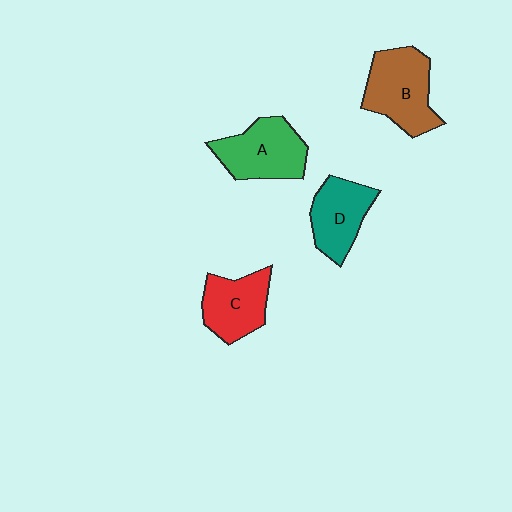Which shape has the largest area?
Shape B (brown).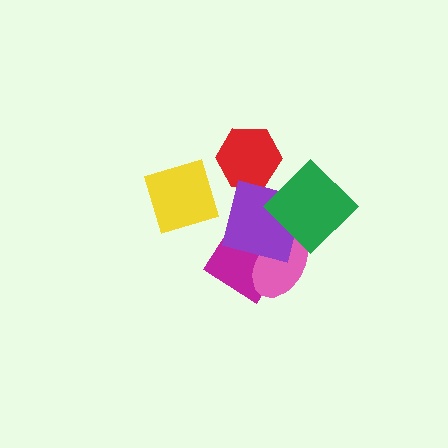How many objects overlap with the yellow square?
0 objects overlap with the yellow square.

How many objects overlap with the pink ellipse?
3 objects overlap with the pink ellipse.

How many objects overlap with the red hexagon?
1 object overlaps with the red hexagon.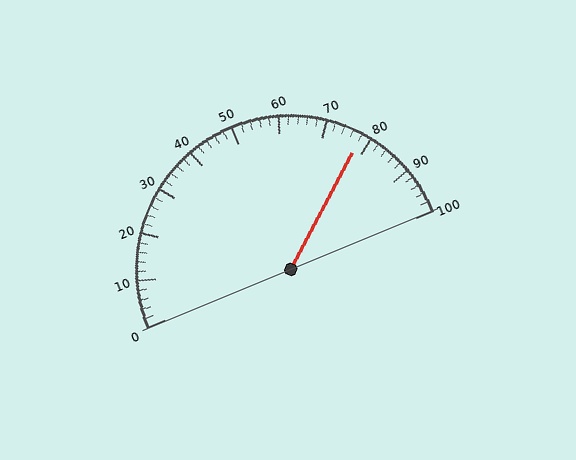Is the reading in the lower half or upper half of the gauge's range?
The reading is in the upper half of the range (0 to 100).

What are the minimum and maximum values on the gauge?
The gauge ranges from 0 to 100.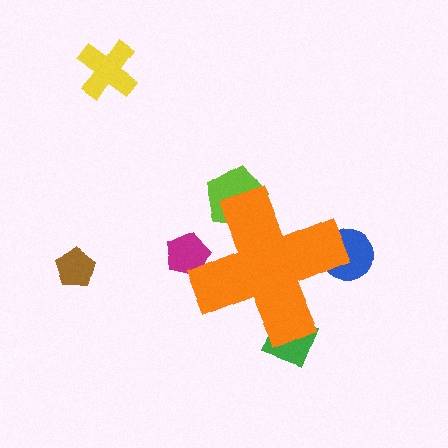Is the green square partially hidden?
Yes, the green square is partially hidden behind the orange cross.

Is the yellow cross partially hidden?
No, the yellow cross is fully visible.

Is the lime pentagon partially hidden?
Yes, the lime pentagon is partially hidden behind the orange cross.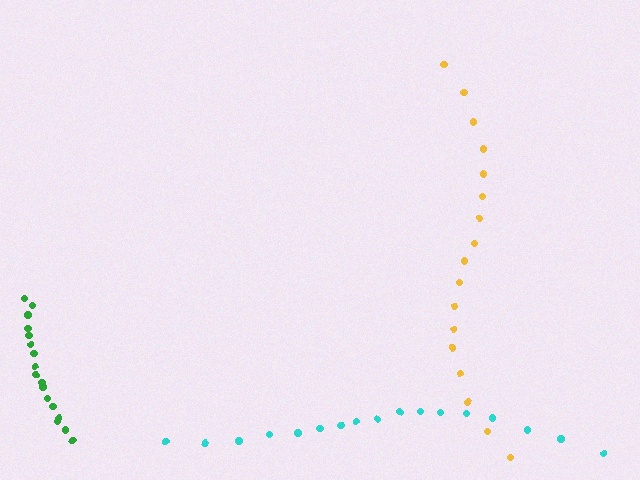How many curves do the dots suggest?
There are 3 distinct paths.